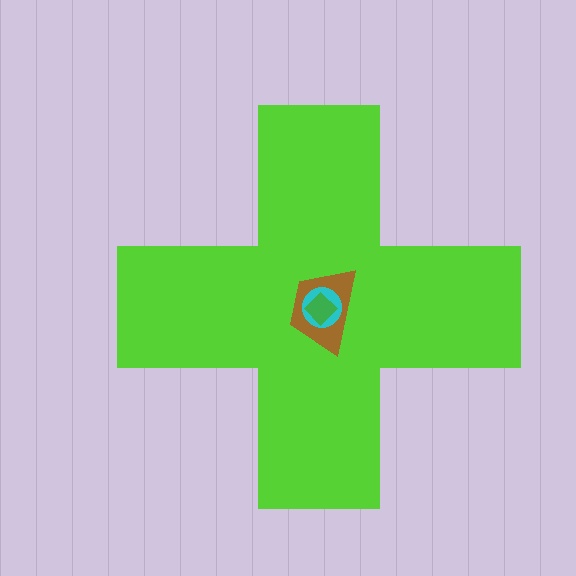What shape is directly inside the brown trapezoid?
The cyan circle.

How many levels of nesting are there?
4.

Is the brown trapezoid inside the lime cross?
Yes.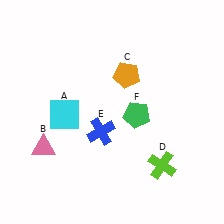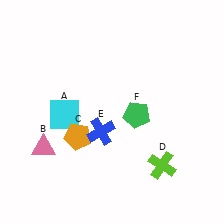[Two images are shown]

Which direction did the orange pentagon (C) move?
The orange pentagon (C) moved down.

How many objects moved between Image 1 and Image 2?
1 object moved between the two images.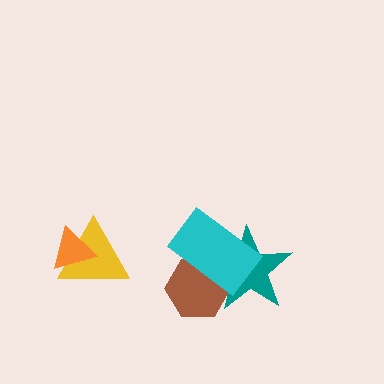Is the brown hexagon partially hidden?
Yes, it is partially covered by another shape.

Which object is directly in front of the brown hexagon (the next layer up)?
The teal star is directly in front of the brown hexagon.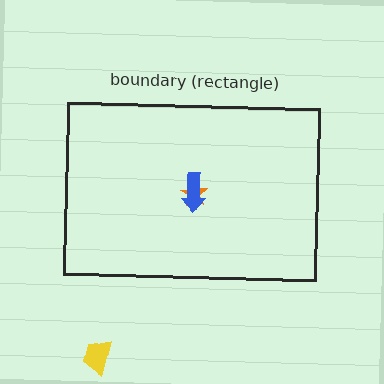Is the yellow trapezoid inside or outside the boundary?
Outside.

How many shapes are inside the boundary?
2 inside, 1 outside.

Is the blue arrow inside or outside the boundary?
Inside.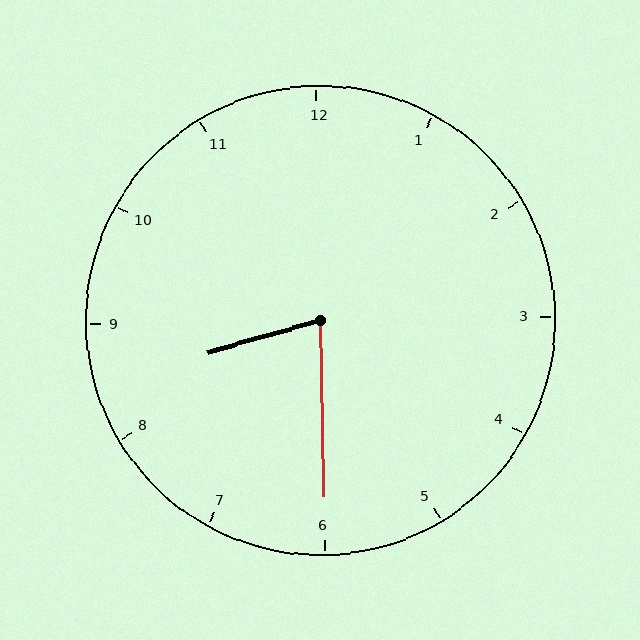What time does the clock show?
8:30.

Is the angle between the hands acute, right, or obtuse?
It is acute.